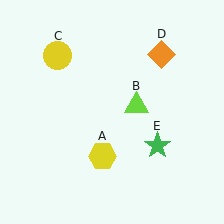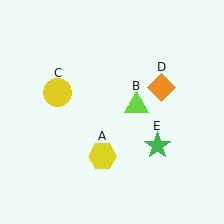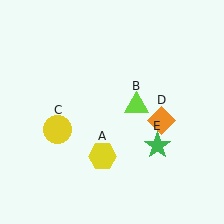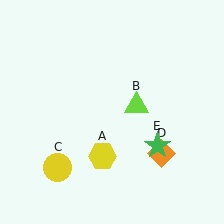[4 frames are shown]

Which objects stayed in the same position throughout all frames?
Yellow hexagon (object A) and lime triangle (object B) and green star (object E) remained stationary.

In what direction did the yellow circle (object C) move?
The yellow circle (object C) moved down.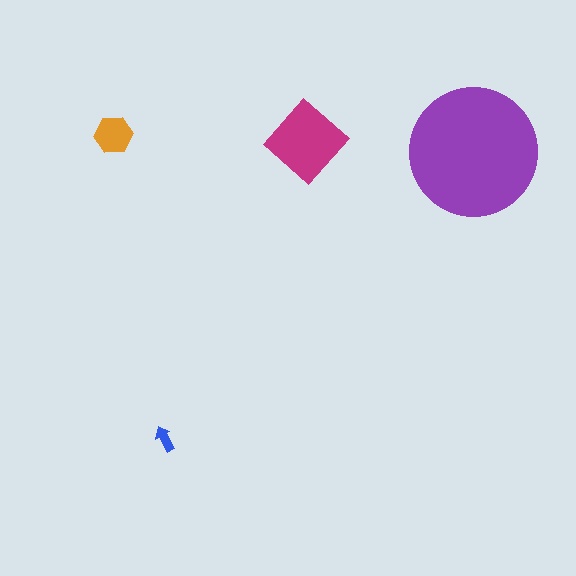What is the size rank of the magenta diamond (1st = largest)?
2nd.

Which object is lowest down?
The blue arrow is bottommost.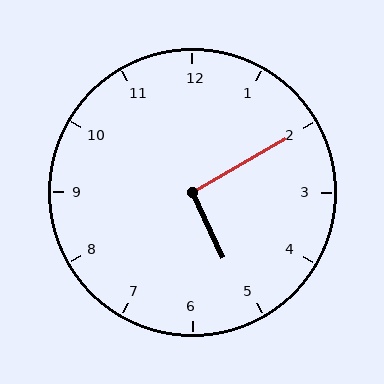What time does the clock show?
5:10.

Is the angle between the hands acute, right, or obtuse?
It is right.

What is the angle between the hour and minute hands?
Approximately 95 degrees.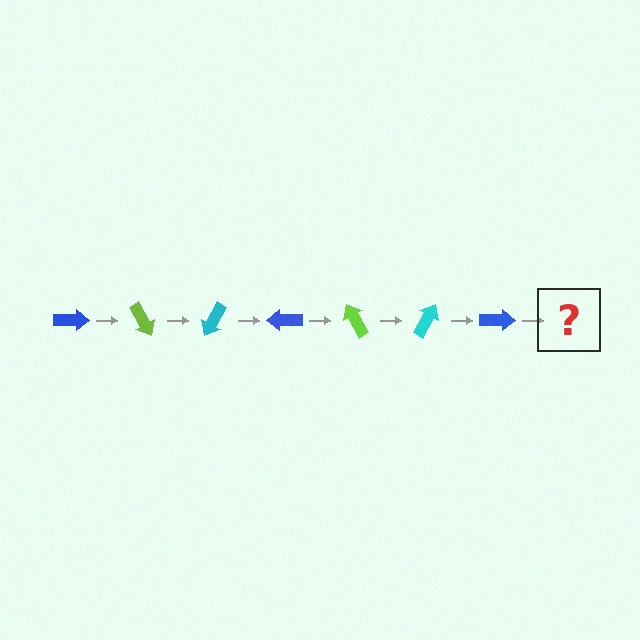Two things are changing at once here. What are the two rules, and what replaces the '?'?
The two rules are that it rotates 60 degrees each step and the color cycles through blue, lime, and cyan. The '?' should be a lime arrow, rotated 420 degrees from the start.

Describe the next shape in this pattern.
It should be a lime arrow, rotated 420 degrees from the start.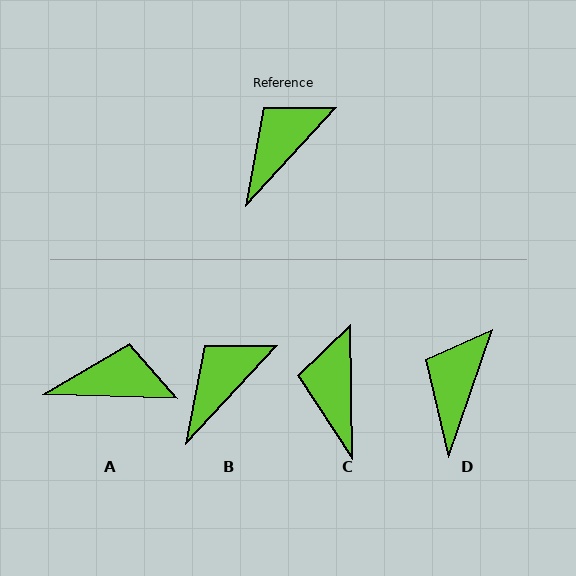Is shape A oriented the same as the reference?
No, it is off by about 49 degrees.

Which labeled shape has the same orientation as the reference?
B.